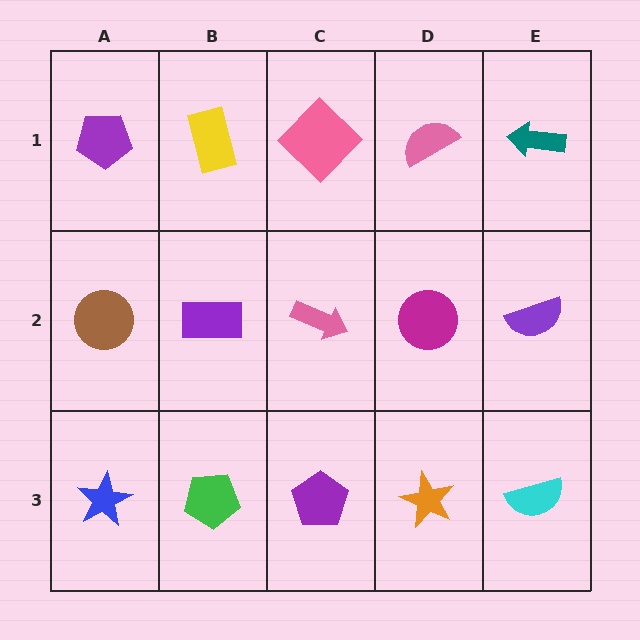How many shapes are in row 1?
5 shapes.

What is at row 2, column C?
A pink arrow.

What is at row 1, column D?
A pink semicircle.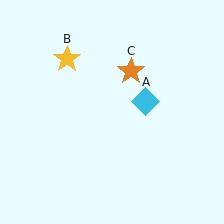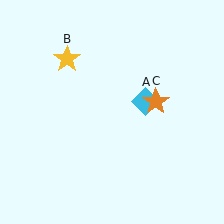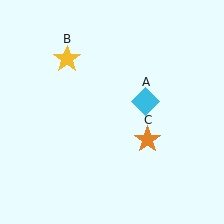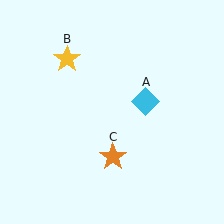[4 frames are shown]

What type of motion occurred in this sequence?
The orange star (object C) rotated clockwise around the center of the scene.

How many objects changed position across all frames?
1 object changed position: orange star (object C).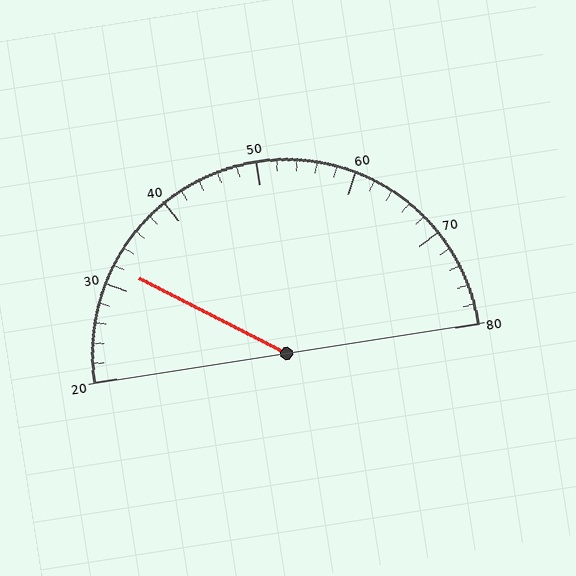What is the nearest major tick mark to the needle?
The nearest major tick mark is 30.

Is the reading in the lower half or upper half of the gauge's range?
The reading is in the lower half of the range (20 to 80).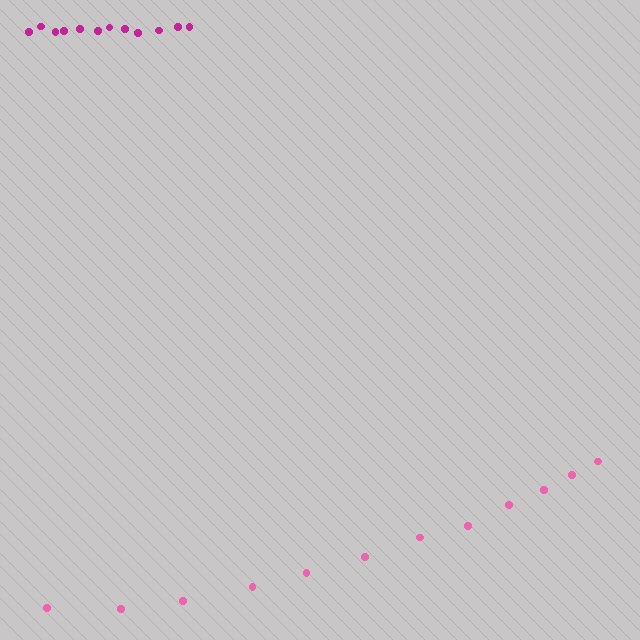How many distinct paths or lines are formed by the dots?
There are 2 distinct paths.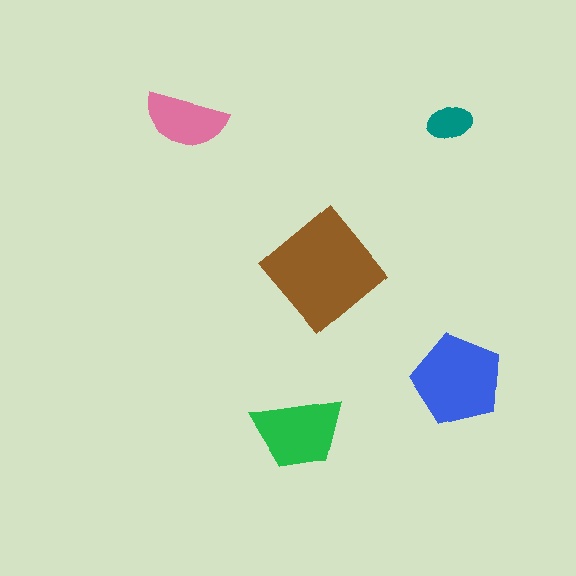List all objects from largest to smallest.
The brown diamond, the blue pentagon, the green trapezoid, the pink semicircle, the teal ellipse.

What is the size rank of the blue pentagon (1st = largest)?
2nd.